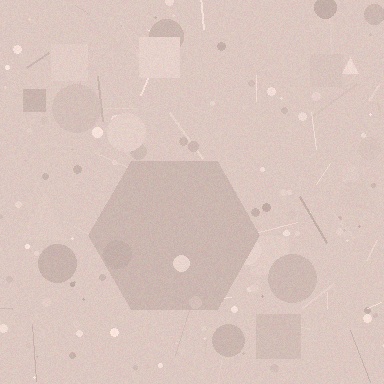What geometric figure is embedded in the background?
A hexagon is embedded in the background.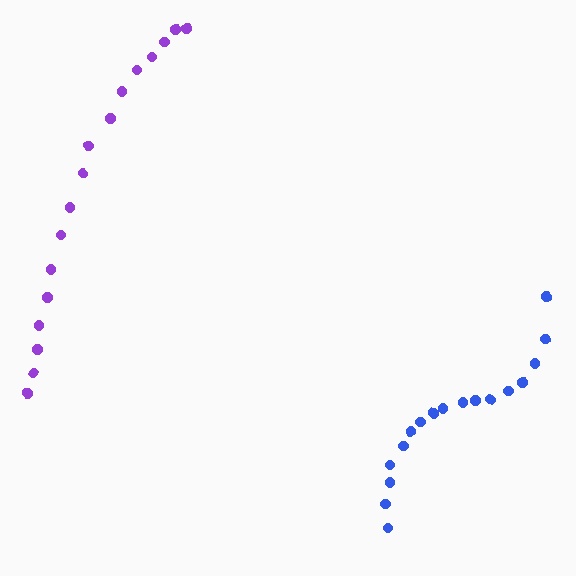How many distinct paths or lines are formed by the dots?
There are 2 distinct paths.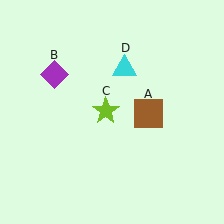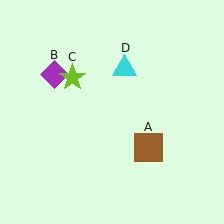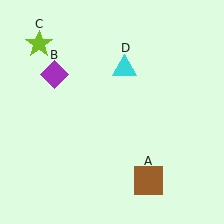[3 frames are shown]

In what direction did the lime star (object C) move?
The lime star (object C) moved up and to the left.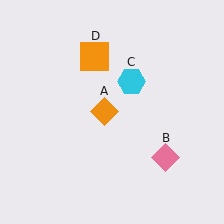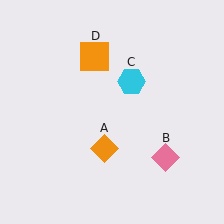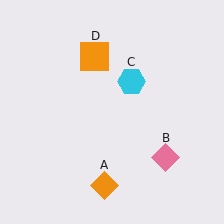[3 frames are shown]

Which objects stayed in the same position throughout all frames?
Pink diamond (object B) and cyan hexagon (object C) and orange square (object D) remained stationary.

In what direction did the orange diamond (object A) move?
The orange diamond (object A) moved down.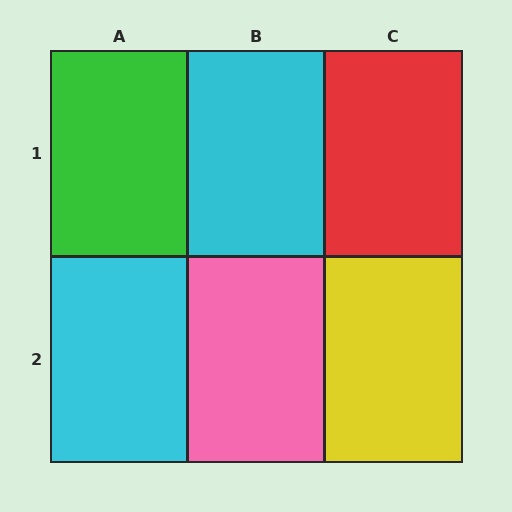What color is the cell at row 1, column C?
Red.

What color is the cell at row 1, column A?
Green.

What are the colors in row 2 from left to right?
Cyan, pink, yellow.